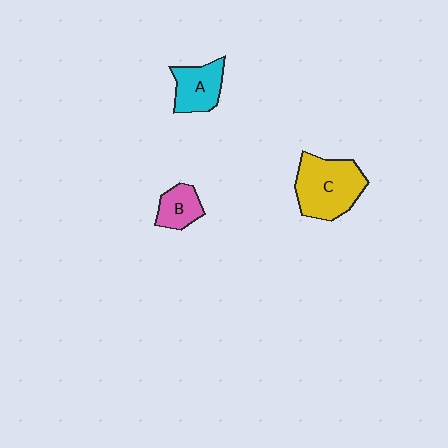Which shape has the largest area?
Shape C (yellow).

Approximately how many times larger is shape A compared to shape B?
Approximately 1.4 times.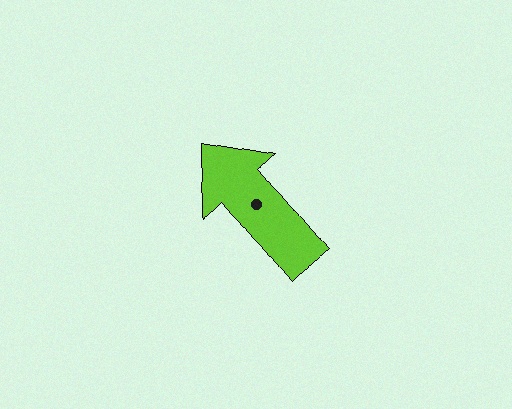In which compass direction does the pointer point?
Northwest.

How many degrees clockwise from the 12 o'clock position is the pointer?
Approximately 320 degrees.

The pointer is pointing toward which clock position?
Roughly 11 o'clock.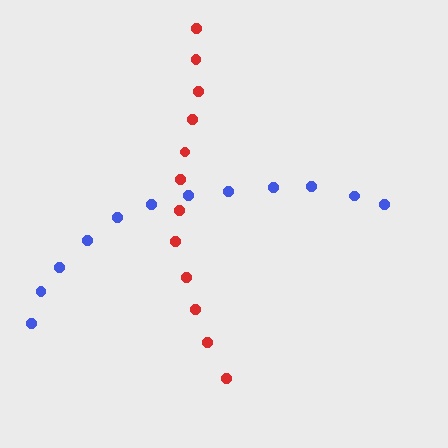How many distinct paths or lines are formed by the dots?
There are 2 distinct paths.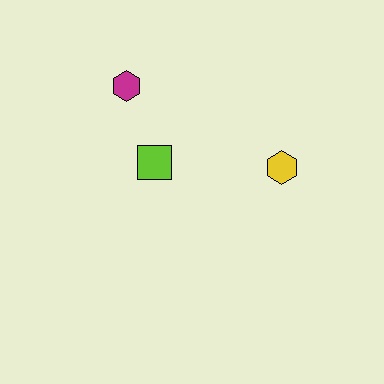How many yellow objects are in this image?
There is 1 yellow object.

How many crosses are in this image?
There are no crosses.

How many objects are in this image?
There are 3 objects.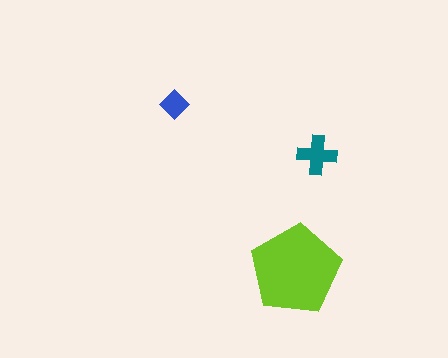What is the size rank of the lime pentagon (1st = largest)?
1st.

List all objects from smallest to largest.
The blue diamond, the teal cross, the lime pentagon.